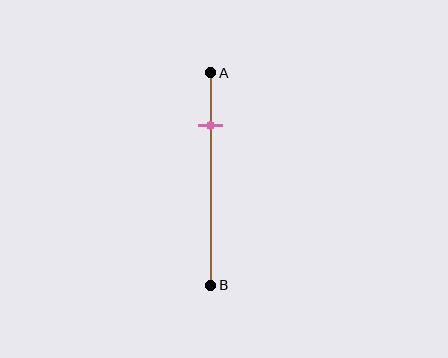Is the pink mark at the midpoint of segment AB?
No, the mark is at about 25% from A, not at the 50% midpoint.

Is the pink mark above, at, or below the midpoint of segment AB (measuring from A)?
The pink mark is above the midpoint of segment AB.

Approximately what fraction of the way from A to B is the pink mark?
The pink mark is approximately 25% of the way from A to B.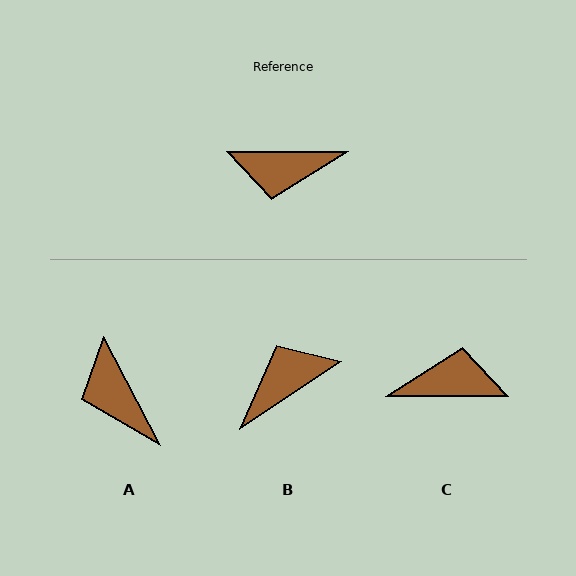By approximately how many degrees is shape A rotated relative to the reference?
Approximately 63 degrees clockwise.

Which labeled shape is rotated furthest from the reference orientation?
C, about 180 degrees away.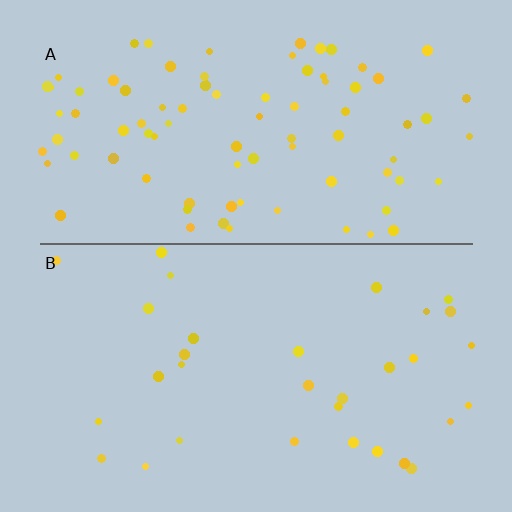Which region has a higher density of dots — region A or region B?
A (the top).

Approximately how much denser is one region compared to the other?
Approximately 2.7× — region A over region B.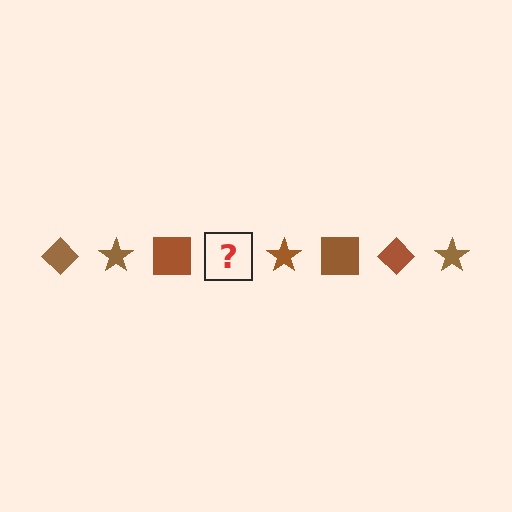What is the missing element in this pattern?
The missing element is a brown diamond.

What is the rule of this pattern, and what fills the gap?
The rule is that the pattern cycles through diamond, star, square shapes in brown. The gap should be filled with a brown diamond.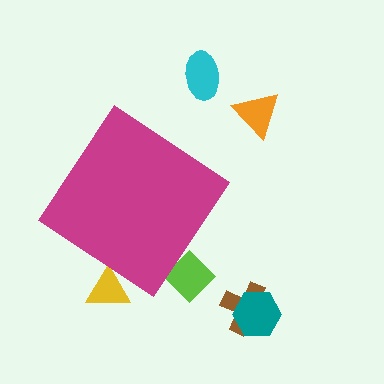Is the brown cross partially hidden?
No, the brown cross is fully visible.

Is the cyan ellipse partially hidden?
No, the cyan ellipse is fully visible.